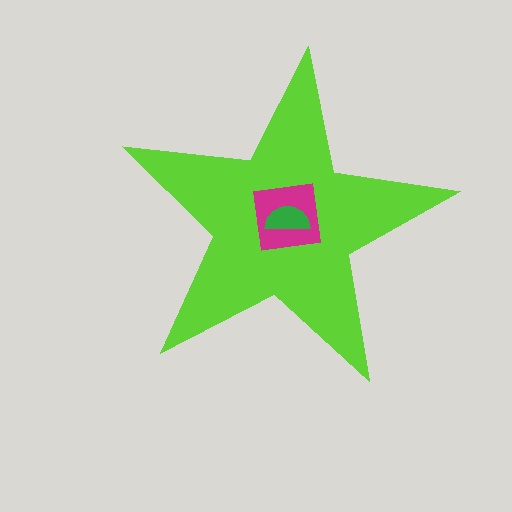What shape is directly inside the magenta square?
The green semicircle.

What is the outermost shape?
The lime star.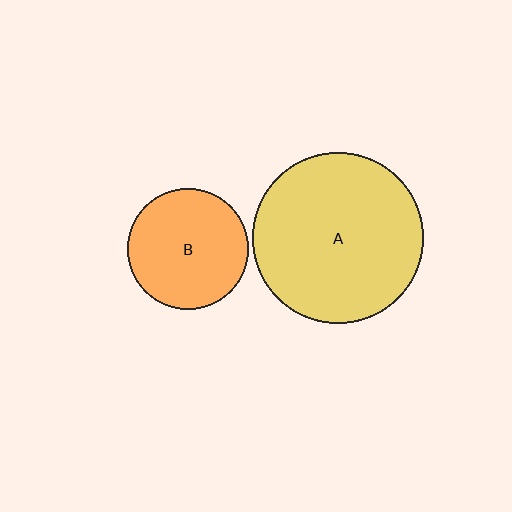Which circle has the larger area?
Circle A (yellow).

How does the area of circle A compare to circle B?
Approximately 2.0 times.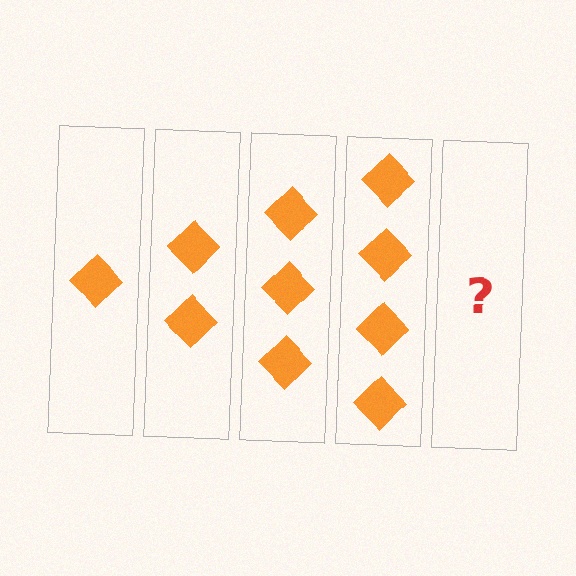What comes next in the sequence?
The next element should be 5 diamonds.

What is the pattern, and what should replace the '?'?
The pattern is that each step adds one more diamond. The '?' should be 5 diamonds.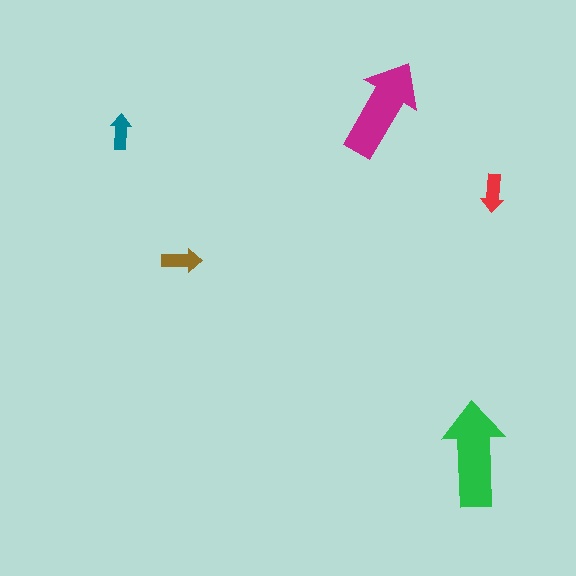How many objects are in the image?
There are 5 objects in the image.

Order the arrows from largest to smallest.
the green one, the magenta one, the brown one, the red one, the teal one.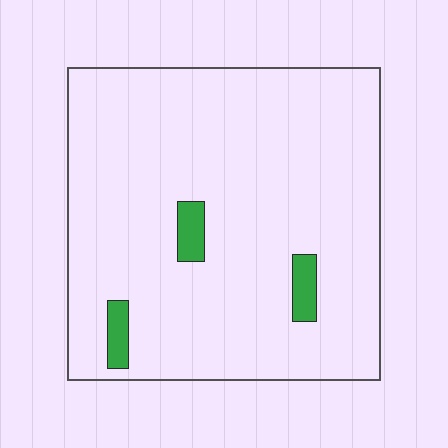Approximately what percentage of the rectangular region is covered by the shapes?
Approximately 5%.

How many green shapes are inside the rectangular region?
3.